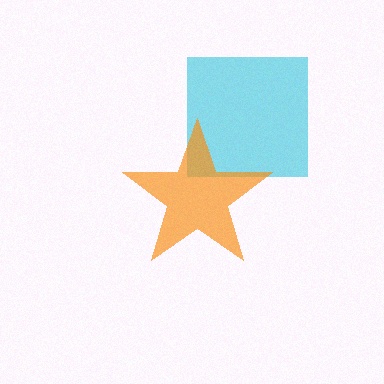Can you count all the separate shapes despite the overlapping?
Yes, there are 2 separate shapes.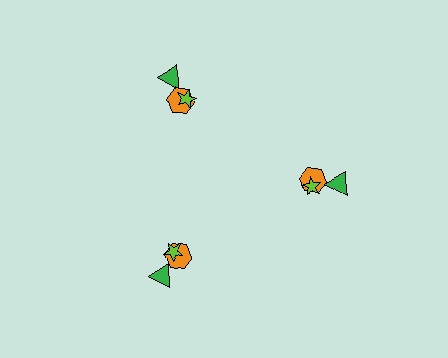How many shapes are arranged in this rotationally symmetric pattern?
There are 9 shapes, arranged in 3 groups of 3.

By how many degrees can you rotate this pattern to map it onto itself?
The pattern maps onto itself every 120 degrees of rotation.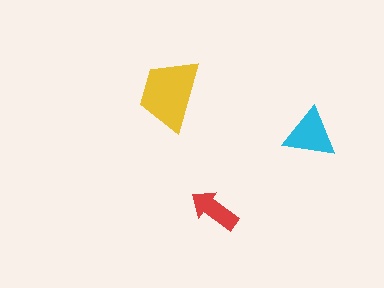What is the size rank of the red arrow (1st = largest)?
3rd.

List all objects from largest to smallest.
The yellow trapezoid, the cyan triangle, the red arrow.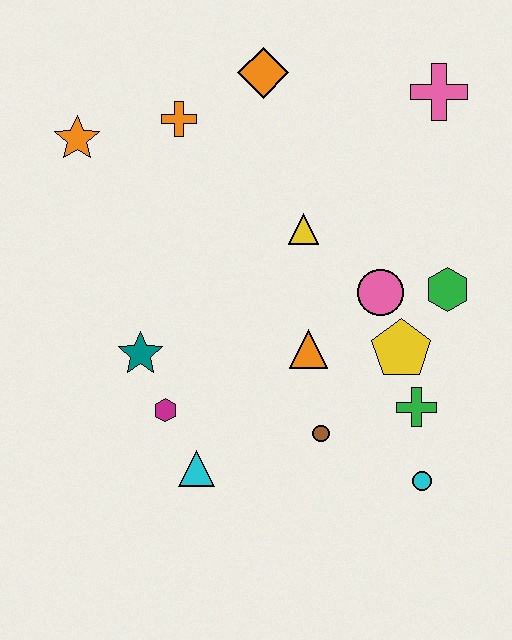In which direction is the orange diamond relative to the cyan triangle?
The orange diamond is above the cyan triangle.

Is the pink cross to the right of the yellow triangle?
Yes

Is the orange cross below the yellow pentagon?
No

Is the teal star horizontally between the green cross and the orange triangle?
No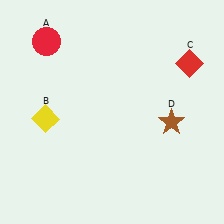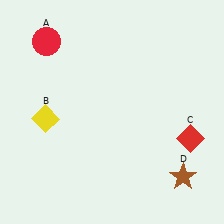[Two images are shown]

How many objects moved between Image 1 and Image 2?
2 objects moved between the two images.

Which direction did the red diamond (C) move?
The red diamond (C) moved down.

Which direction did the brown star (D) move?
The brown star (D) moved down.